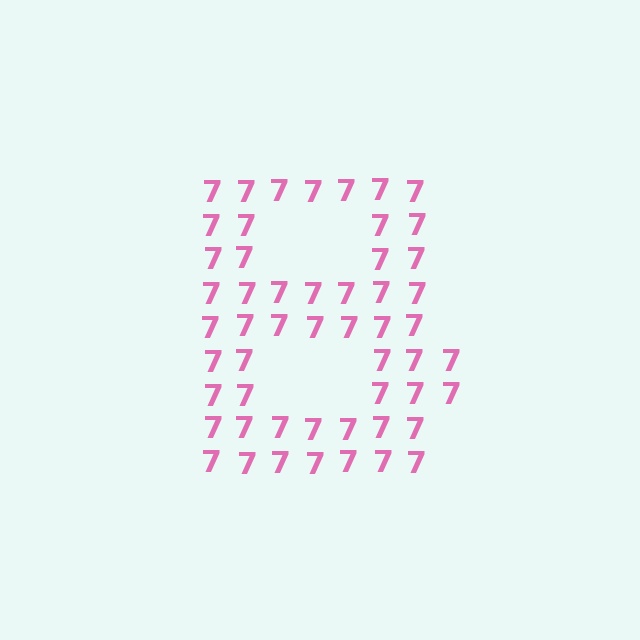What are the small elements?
The small elements are digit 7's.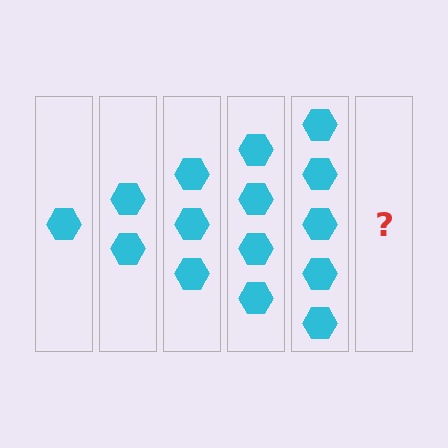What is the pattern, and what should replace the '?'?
The pattern is that each step adds one more hexagon. The '?' should be 6 hexagons.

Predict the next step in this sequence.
The next step is 6 hexagons.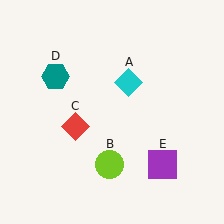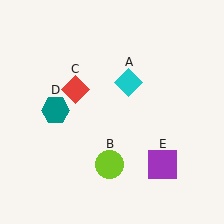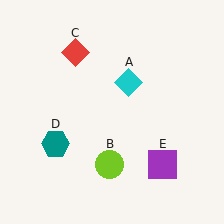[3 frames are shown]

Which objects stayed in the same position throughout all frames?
Cyan diamond (object A) and lime circle (object B) and purple square (object E) remained stationary.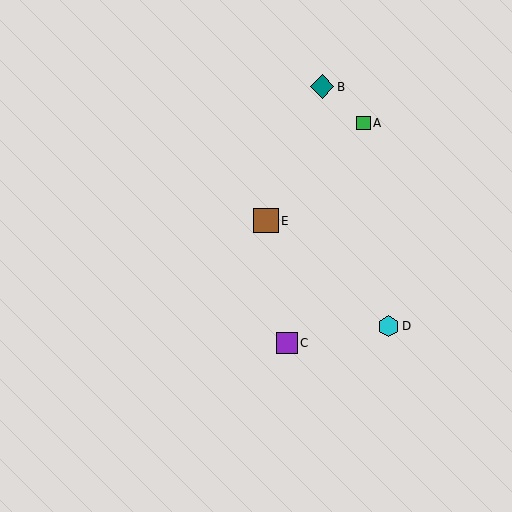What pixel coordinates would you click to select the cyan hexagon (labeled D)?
Click at (388, 326) to select the cyan hexagon D.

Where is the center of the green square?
The center of the green square is at (364, 123).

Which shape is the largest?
The brown square (labeled E) is the largest.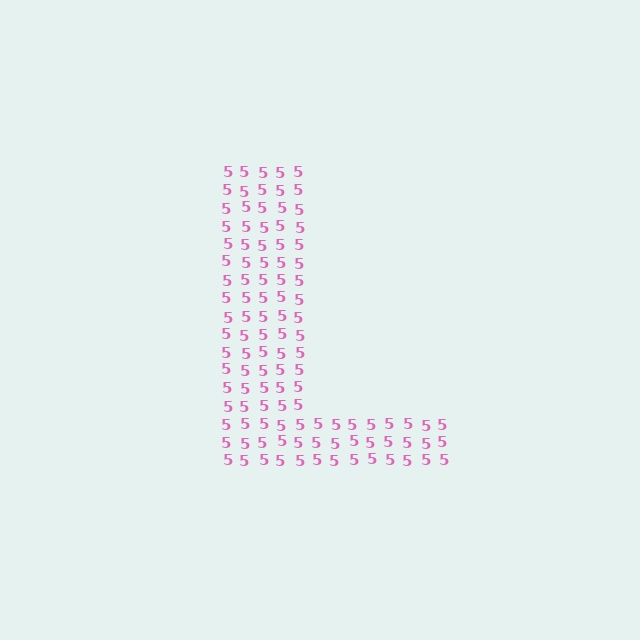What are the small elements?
The small elements are digit 5's.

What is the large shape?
The large shape is the letter L.